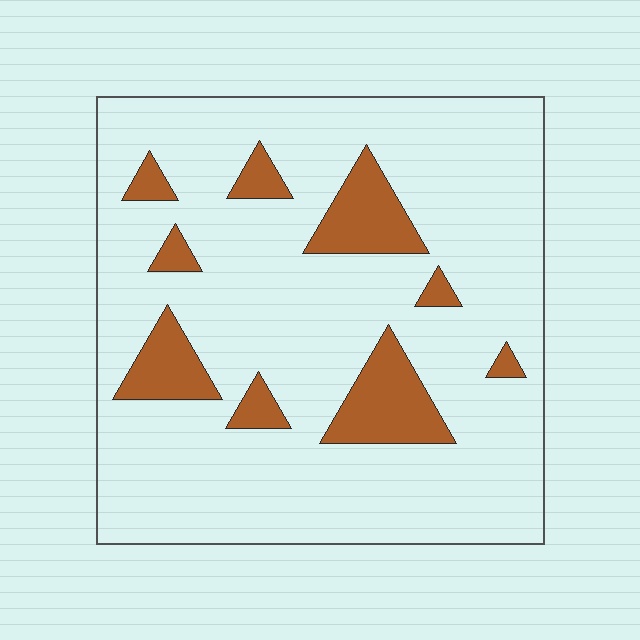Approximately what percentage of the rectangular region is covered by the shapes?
Approximately 15%.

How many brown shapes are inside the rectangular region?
9.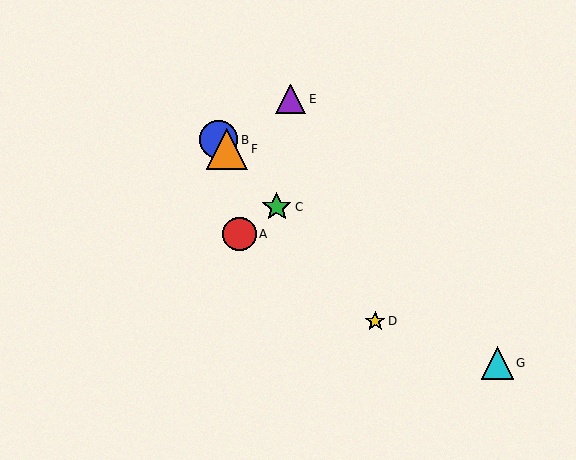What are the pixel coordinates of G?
Object G is at (497, 363).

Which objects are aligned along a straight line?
Objects B, C, D, F are aligned along a straight line.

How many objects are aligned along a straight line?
4 objects (B, C, D, F) are aligned along a straight line.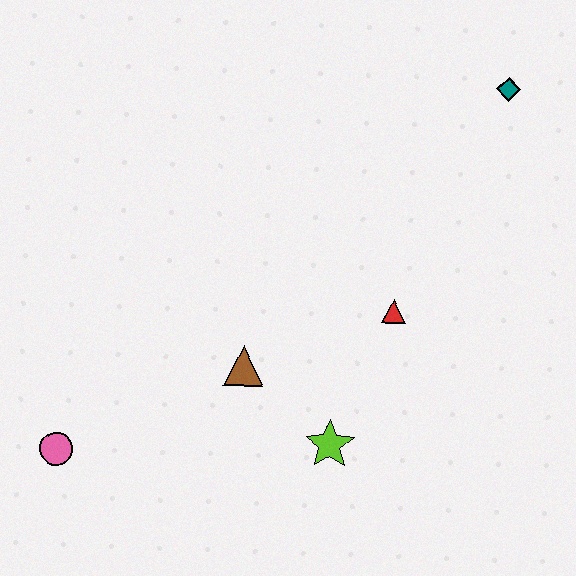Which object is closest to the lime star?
The brown triangle is closest to the lime star.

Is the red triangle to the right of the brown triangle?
Yes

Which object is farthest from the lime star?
The teal diamond is farthest from the lime star.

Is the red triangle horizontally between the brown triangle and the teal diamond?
Yes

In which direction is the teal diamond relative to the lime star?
The teal diamond is above the lime star.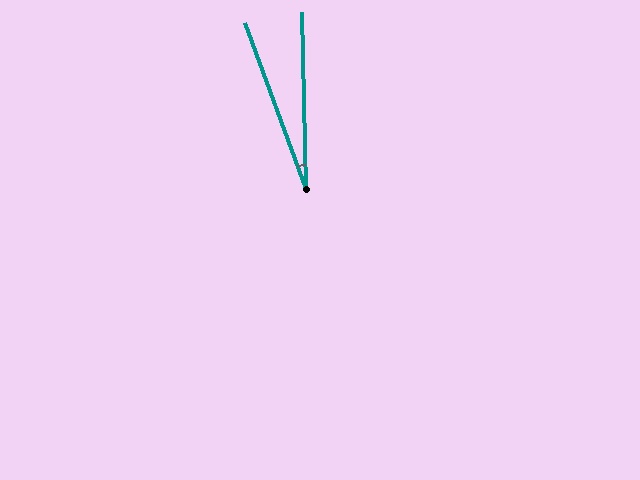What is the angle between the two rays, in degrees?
Approximately 19 degrees.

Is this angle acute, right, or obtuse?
It is acute.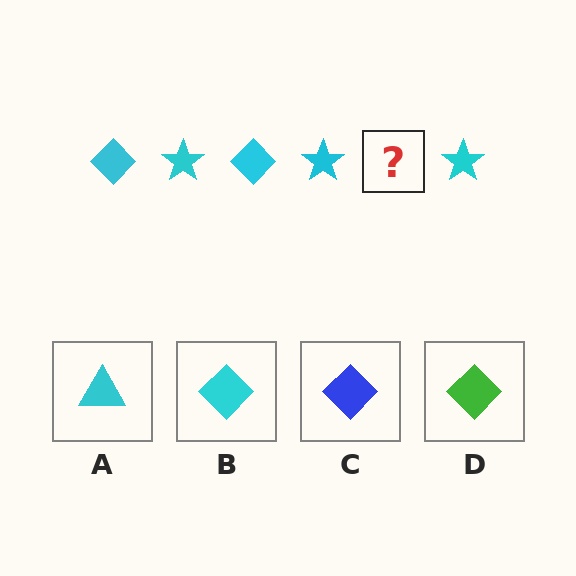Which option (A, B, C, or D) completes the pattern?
B.